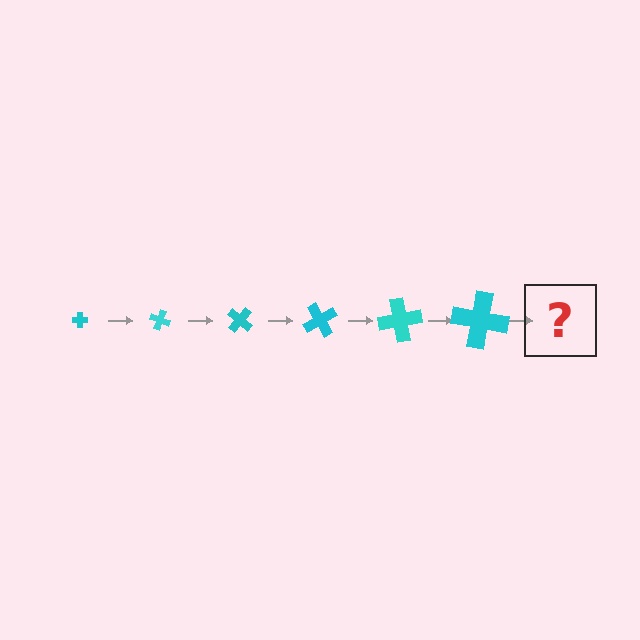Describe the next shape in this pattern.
It should be a cross, larger than the previous one and rotated 120 degrees from the start.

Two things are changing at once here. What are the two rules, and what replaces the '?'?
The two rules are that the cross grows larger each step and it rotates 20 degrees each step. The '?' should be a cross, larger than the previous one and rotated 120 degrees from the start.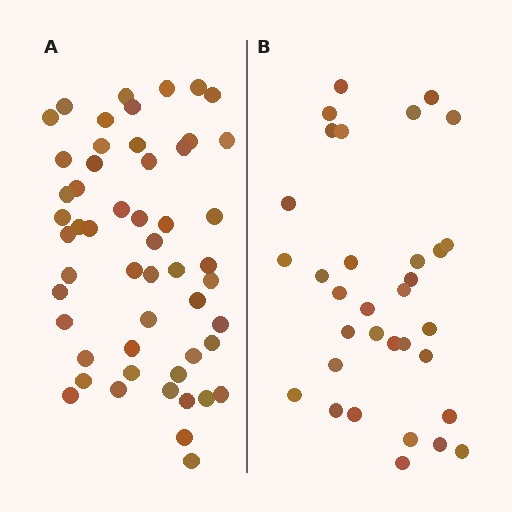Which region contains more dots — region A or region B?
Region A (the left region) has more dots.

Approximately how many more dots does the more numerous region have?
Region A has approximately 20 more dots than region B.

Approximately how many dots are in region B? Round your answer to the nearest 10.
About 30 dots. (The exact count is 33, which rounds to 30.)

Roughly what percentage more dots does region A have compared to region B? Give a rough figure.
About 60% more.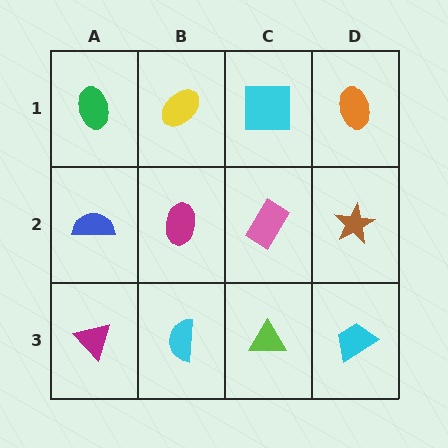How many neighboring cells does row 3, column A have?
2.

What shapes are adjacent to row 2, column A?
A green ellipse (row 1, column A), a magenta triangle (row 3, column A), a magenta ellipse (row 2, column B).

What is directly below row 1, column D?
A brown star.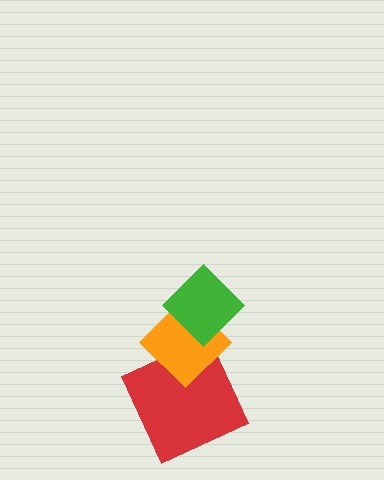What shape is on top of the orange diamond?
The green diamond is on top of the orange diamond.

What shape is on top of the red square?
The orange diamond is on top of the red square.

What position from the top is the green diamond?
The green diamond is 1st from the top.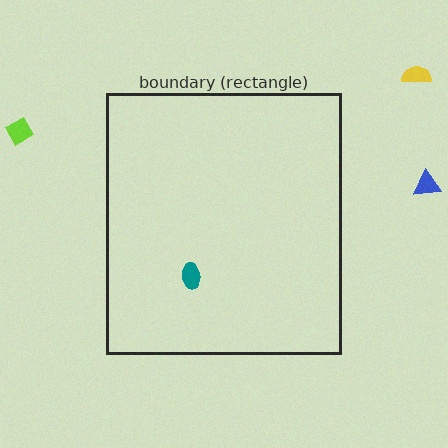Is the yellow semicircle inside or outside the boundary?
Outside.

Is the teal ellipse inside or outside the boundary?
Inside.